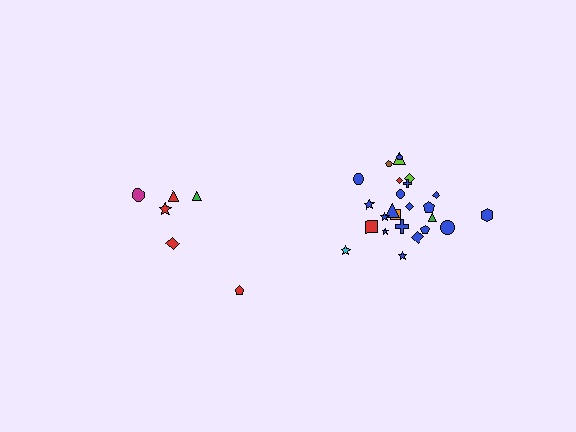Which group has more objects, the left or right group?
The right group.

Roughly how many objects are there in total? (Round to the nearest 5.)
Roughly 30 objects in total.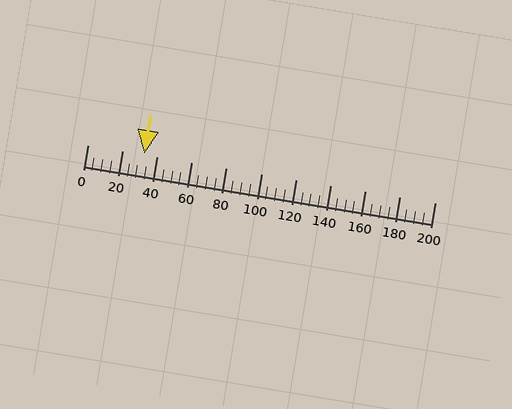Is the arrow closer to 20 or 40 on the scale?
The arrow is closer to 40.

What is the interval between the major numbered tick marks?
The major tick marks are spaced 20 units apart.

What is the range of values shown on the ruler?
The ruler shows values from 0 to 200.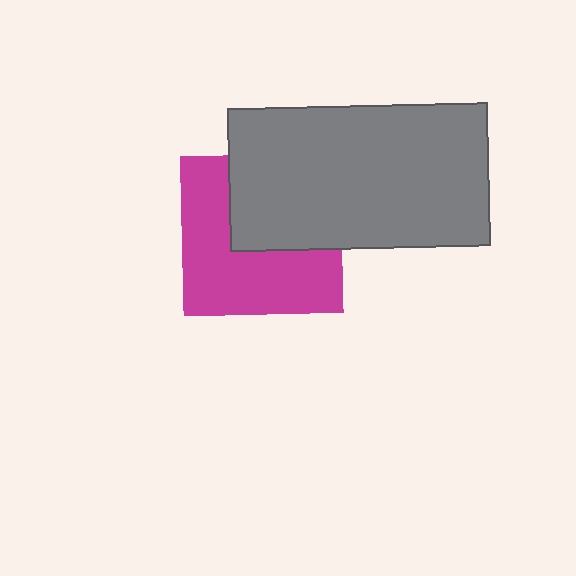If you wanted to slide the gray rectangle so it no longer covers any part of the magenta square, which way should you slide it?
Slide it toward the upper-right — that is the most direct way to separate the two shapes.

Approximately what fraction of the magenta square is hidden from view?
Roughly 43% of the magenta square is hidden behind the gray rectangle.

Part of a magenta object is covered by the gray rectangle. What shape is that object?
It is a square.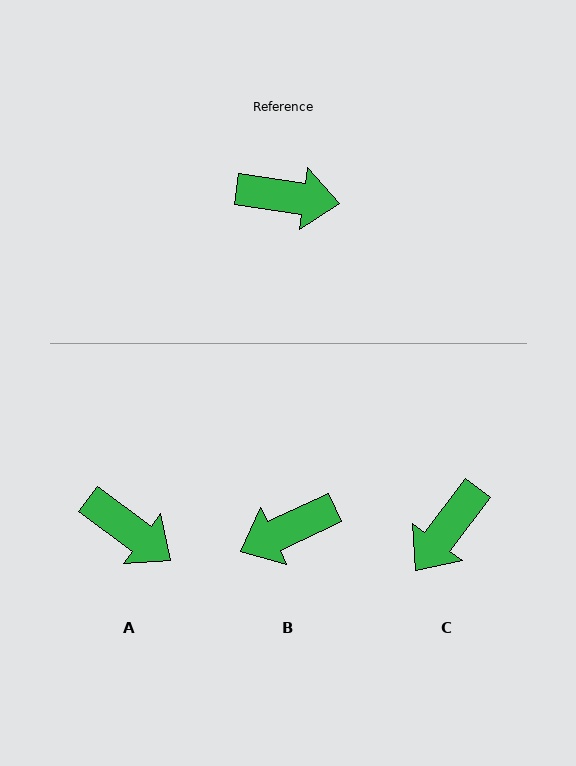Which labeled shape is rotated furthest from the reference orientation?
B, about 147 degrees away.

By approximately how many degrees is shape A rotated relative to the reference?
Approximately 29 degrees clockwise.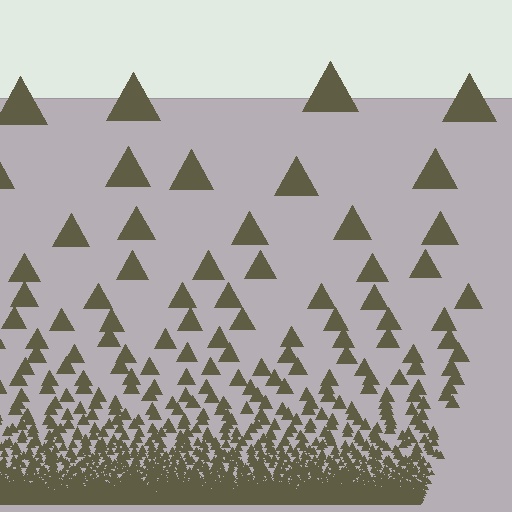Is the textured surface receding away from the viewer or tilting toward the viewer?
The surface appears to tilt toward the viewer. Texture elements get larger and sparser toward the top.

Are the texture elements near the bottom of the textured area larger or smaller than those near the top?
Smaller. The gradient is inverted — elements near the bottom are smaller and denser.